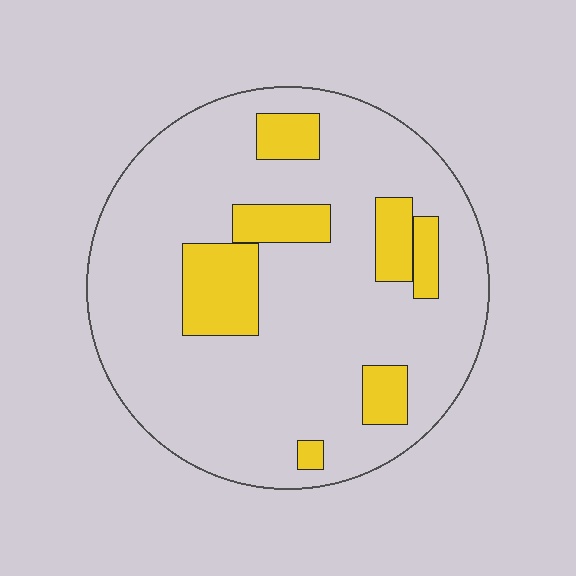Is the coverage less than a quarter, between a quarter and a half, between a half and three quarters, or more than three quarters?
Less than a quarter.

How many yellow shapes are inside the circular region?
7.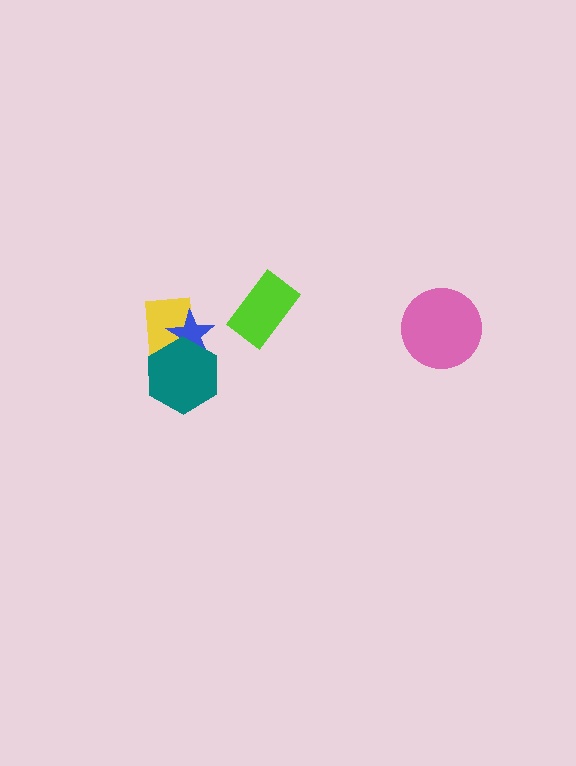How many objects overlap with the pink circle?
0 objects overlap with the pink circle.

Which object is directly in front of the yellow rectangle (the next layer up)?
The blue star is directly in front of the yellow rectangle.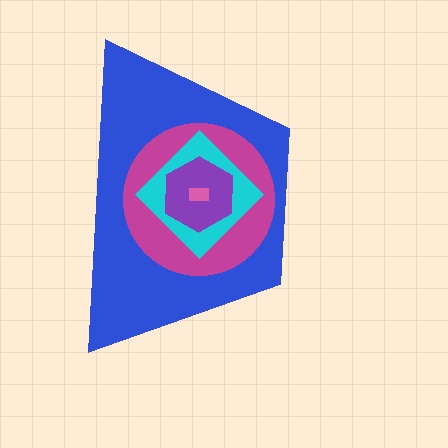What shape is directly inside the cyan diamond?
The purple hexagon.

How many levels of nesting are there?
5.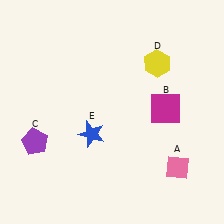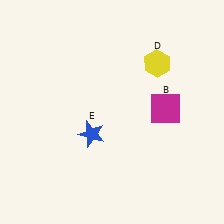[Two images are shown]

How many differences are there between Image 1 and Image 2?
There are 2 differences between the two images.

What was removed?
The pink diamond (A), the purple pentagon (C) were removed in Image 2.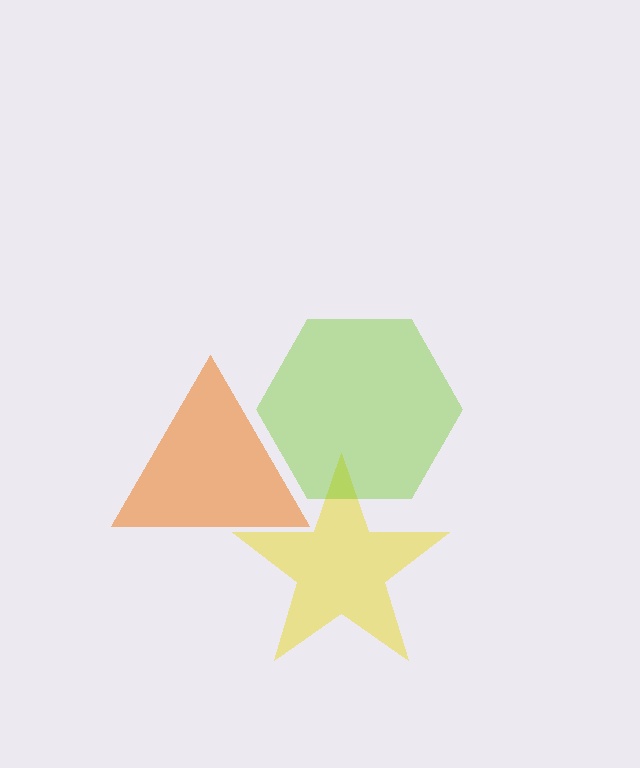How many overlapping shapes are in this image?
There are 3 overlapping shapes in the image.